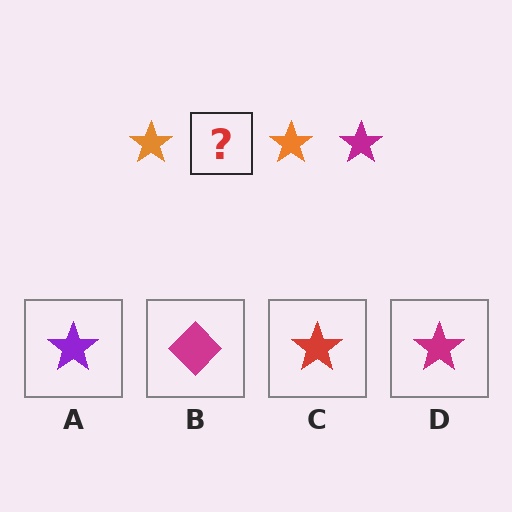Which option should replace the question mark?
Option D.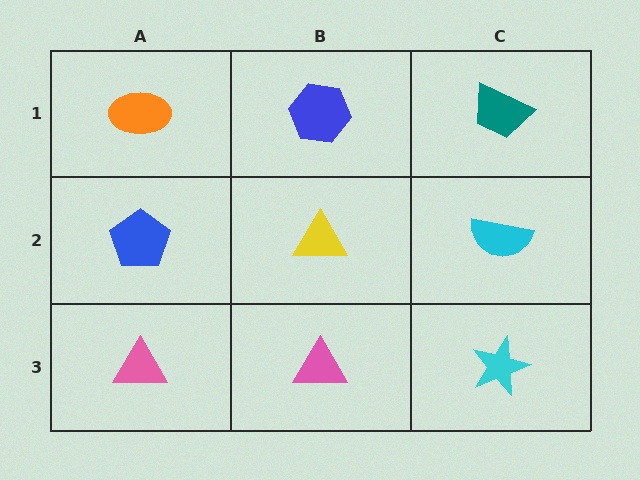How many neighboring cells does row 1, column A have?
2.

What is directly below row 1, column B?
A yellow triangle.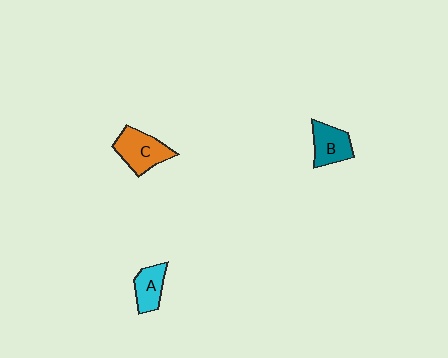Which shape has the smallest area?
Shape A (cyan).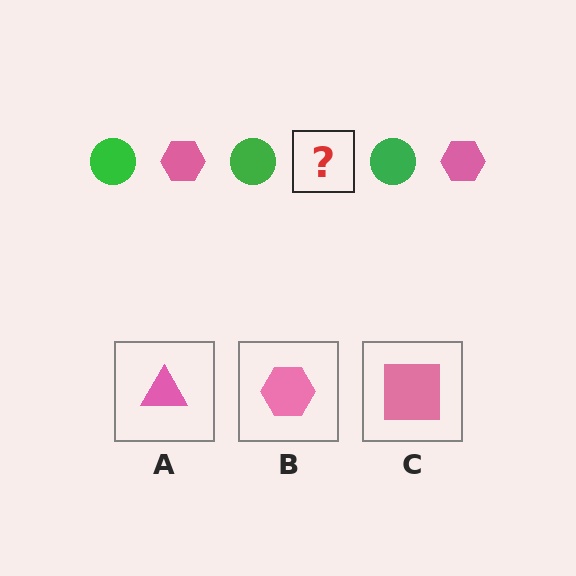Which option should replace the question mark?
Option B.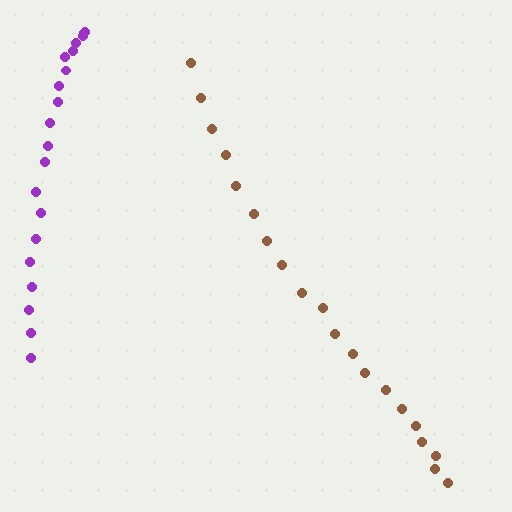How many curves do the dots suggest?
There are 2 distinct paths.